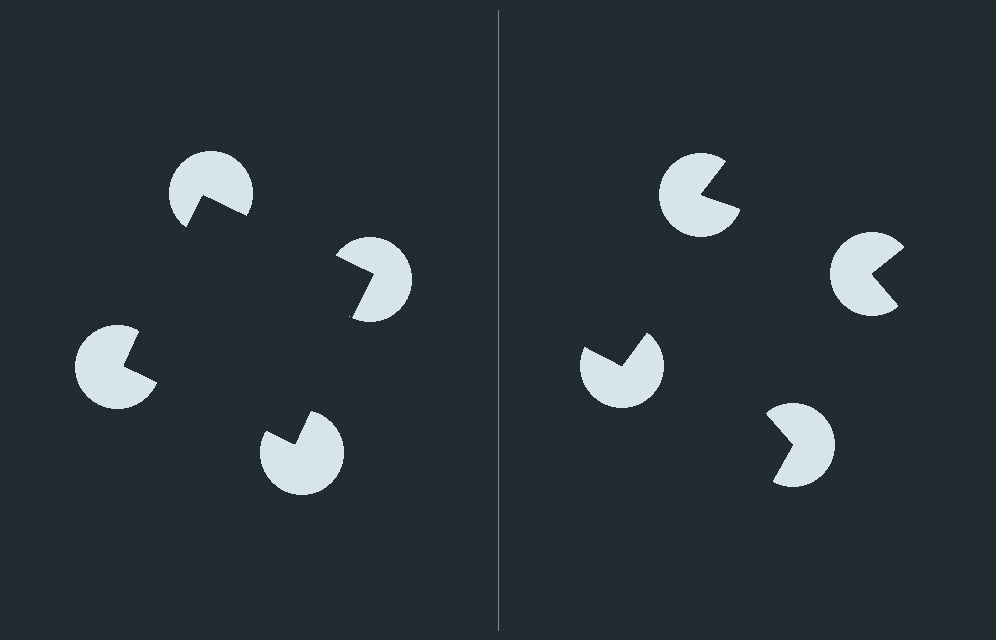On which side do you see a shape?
An illusory square appears on the left side. On the right side the wedge cuts are rotated, so no coherent shape forms.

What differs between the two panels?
The pac-man discs are positioned identically on both sides; only the wedge orientations differ. On the left they align to a square; on the right they are misaligned.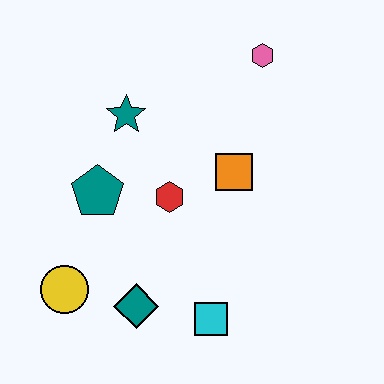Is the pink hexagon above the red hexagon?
Yes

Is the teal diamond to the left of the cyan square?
Yes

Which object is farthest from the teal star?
The cyan square is farthest from the teal star.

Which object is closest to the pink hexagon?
The orange square is closest to the pink hexagon.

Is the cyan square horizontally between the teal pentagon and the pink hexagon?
Yes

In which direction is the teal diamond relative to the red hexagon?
The teal diamond is below the red hexagon.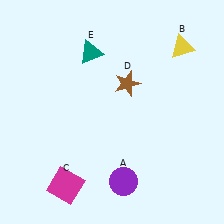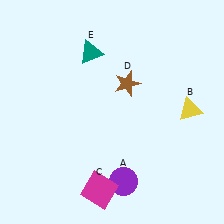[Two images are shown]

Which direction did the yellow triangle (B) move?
The yellow triangle (B) moved down.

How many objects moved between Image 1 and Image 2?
2 objects moved between the two images.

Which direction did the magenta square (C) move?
The magenta square (C) moved right.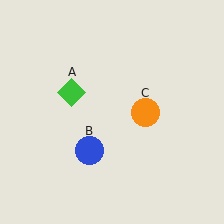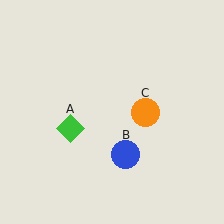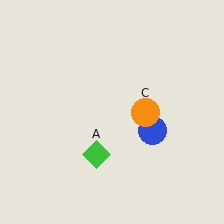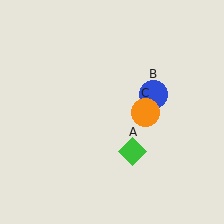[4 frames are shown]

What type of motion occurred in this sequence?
The green diamond (object A), blue circle (object B) rotated counterclockwise around the center of the scene.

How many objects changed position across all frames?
2 objects changed position: green diamond (object A), blue circle (object B).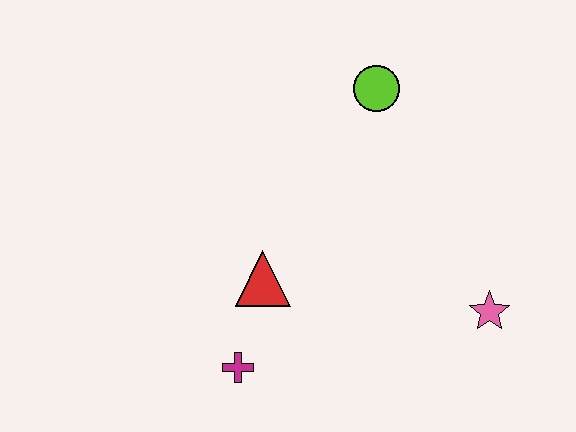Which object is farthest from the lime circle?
The magenta cross is farthest from the lime circle.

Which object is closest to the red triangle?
The magenta cross is closest to the red triangle.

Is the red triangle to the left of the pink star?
Yes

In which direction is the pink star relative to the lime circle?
The pink star is below the lime circle.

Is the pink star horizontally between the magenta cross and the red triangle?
No